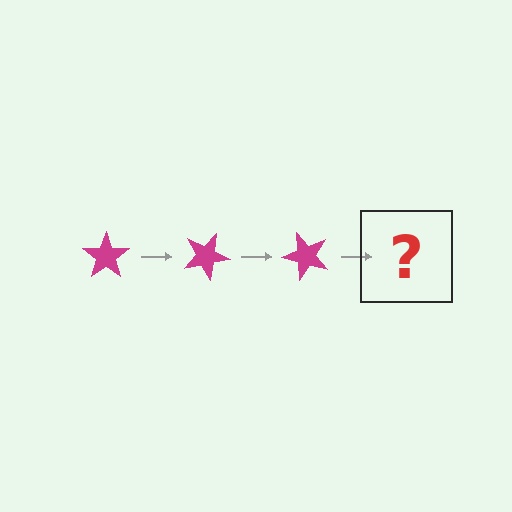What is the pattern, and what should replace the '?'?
The pattern is that the star rotates 25 degrees each step. The '?' should be a magenta star rotated 75 degrees.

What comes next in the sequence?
The next element should be a magenta star rotated 75 degrees.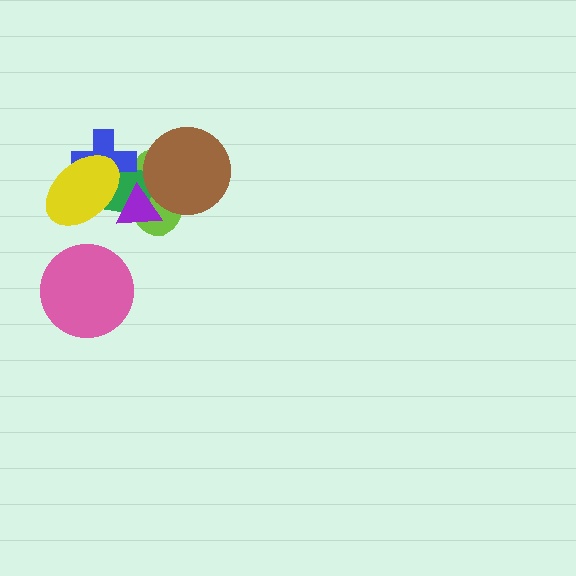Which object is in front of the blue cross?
The yellow ellipse is in front of the blue cross.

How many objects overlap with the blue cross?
3 objects overlap with the blue cross.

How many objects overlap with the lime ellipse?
5 objects overlap with the lime ellipse.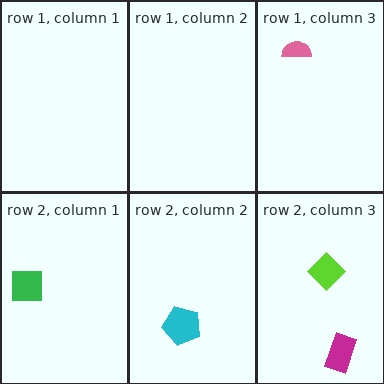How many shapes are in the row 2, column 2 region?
1.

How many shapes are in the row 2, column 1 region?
1.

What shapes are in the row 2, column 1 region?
The green square.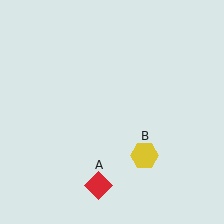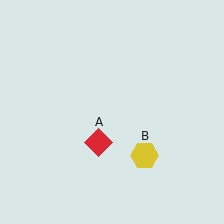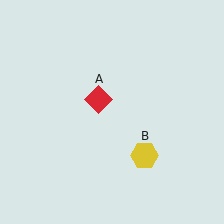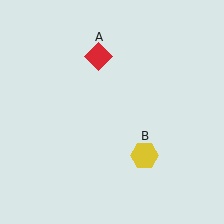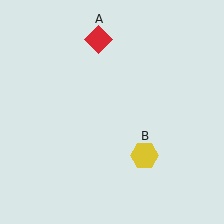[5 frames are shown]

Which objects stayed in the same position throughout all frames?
Yellow hexagon (object B) remained stationary.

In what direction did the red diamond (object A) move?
The red diamond (object A) moved up.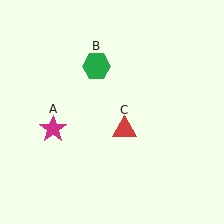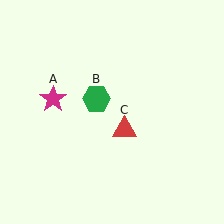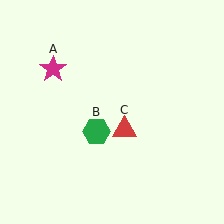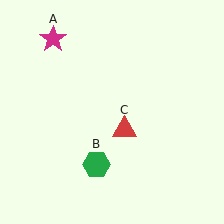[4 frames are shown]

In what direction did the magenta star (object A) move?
The magenta star (object A) moved up.